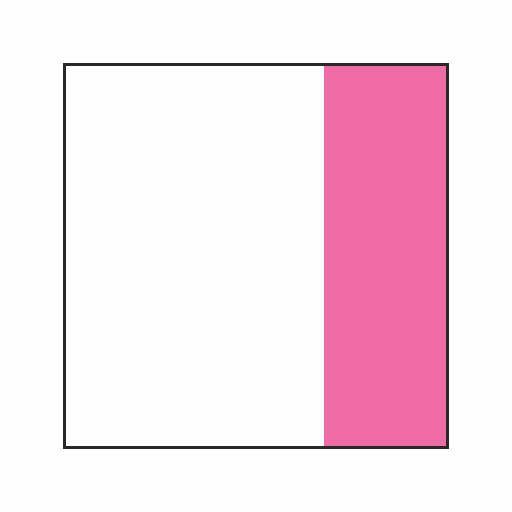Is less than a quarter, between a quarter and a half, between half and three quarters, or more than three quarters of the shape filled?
Between a quarter and a half.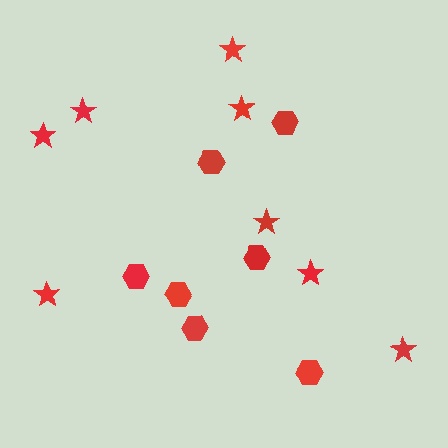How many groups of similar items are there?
There are 2 groups: one group of hexagons (7) and one group of stars (8).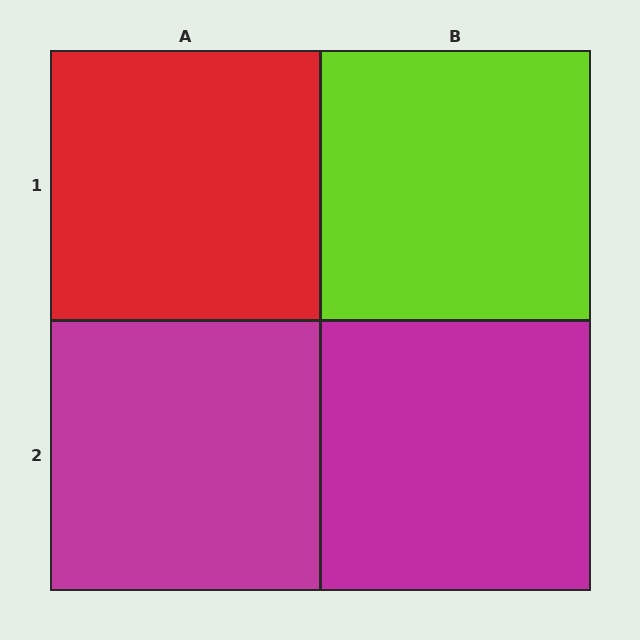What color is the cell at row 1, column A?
Red.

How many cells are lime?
1 cell is lime.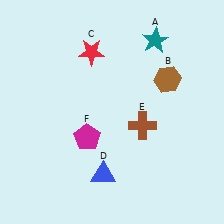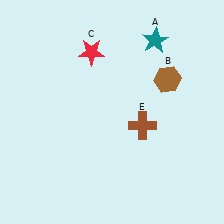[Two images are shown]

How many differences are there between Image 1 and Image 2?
There are 2 differences between the two images.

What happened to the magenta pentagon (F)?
The magenta pentagon (F) was removed in Image 2. It was in the bottom-left area of Image 1.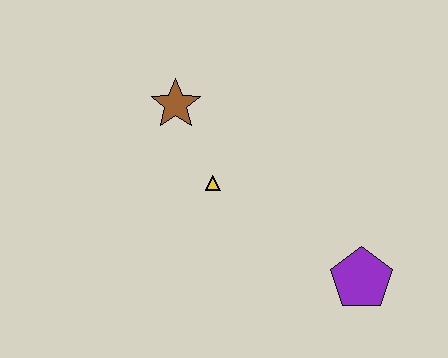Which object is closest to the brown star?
The yellow triangle is closest to the brown star.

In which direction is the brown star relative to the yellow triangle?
The brown star is above the yellow triangle.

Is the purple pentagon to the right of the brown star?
Yes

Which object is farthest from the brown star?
The purple pentagon is farthest from the brown star.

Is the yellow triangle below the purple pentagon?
No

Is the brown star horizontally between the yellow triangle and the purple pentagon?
No